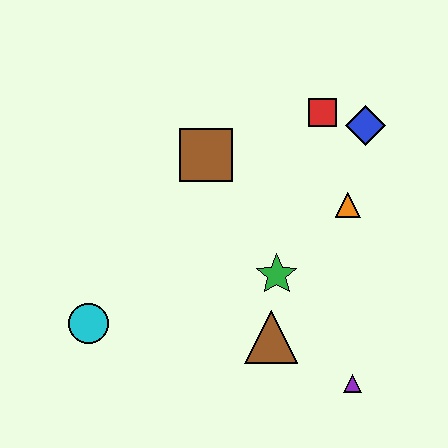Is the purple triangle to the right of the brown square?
Yes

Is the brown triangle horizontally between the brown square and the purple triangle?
Yes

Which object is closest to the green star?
The brown triangle is closest to the green star.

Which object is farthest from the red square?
The cyan circle is farthest from the red square.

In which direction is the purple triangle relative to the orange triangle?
The purple triangle is below the orange triangle.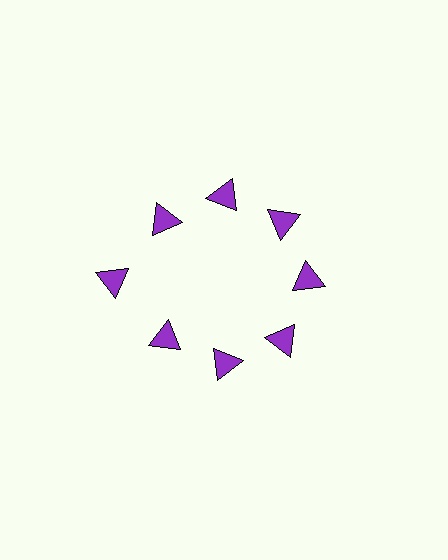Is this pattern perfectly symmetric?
No. The 8 purple triangles are arranged in a ring, but one element near the 9 o'clock position is pushed outward from the center, breaking the 8-fold rotational symmetry.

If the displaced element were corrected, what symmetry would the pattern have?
It would have 8-fold rotational symmetry — the pattern would map onto itself every 45 degrees.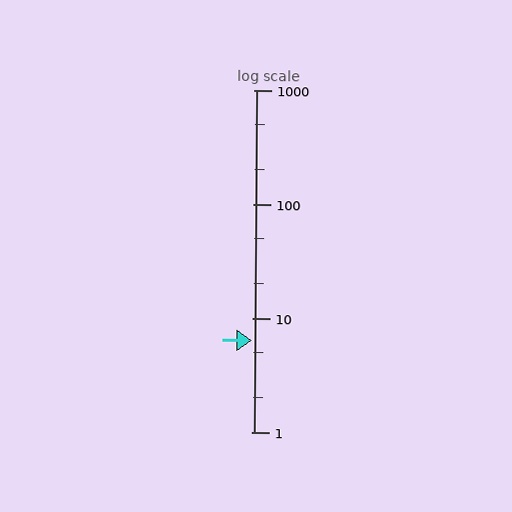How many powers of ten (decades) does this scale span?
The scale spans 3 decades, from 1 to 1000.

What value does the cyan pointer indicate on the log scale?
The pointer indicates approximately 6.3.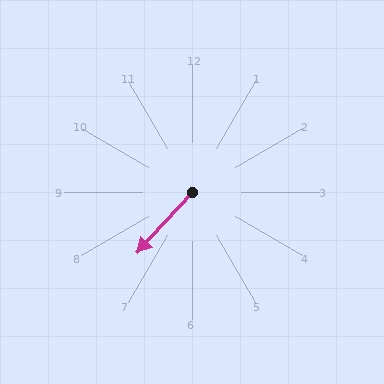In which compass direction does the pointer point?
Southwest.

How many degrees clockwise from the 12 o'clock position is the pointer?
Approximately 222 degrees.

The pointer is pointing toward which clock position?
Roughly 7 o'clock.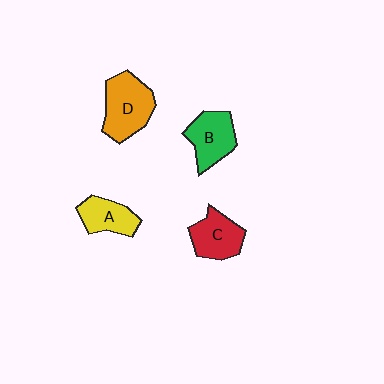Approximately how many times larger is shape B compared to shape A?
Approximately 1.2 times.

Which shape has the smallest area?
Shape A (yellow).